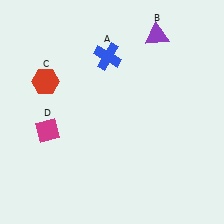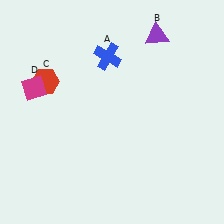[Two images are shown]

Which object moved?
The magenta diamond (D) moved up.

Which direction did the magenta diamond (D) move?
The magenta diamond (D) moved up.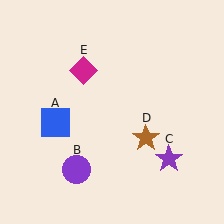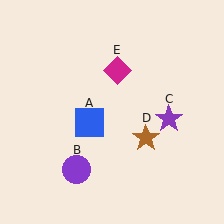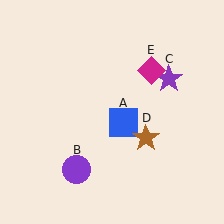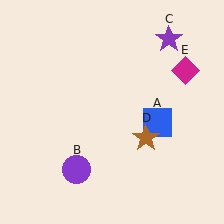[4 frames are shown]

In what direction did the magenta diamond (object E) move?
The magenta diamond (object E) moved right.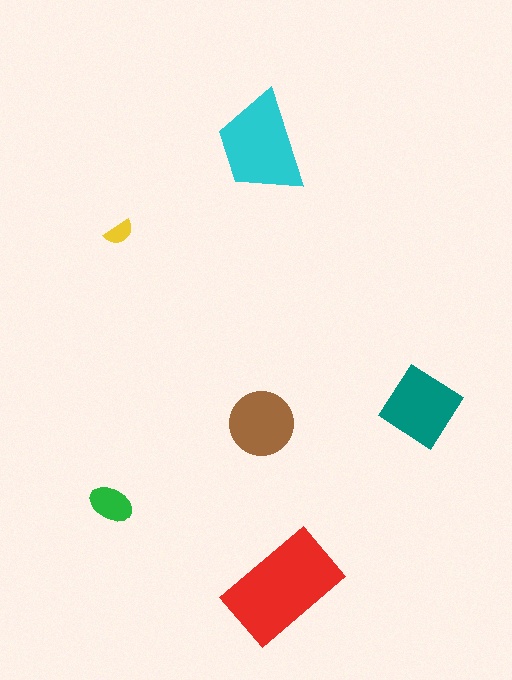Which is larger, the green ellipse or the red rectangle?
The red rectangle.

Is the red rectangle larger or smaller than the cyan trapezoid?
Larger.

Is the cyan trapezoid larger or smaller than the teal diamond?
Larger.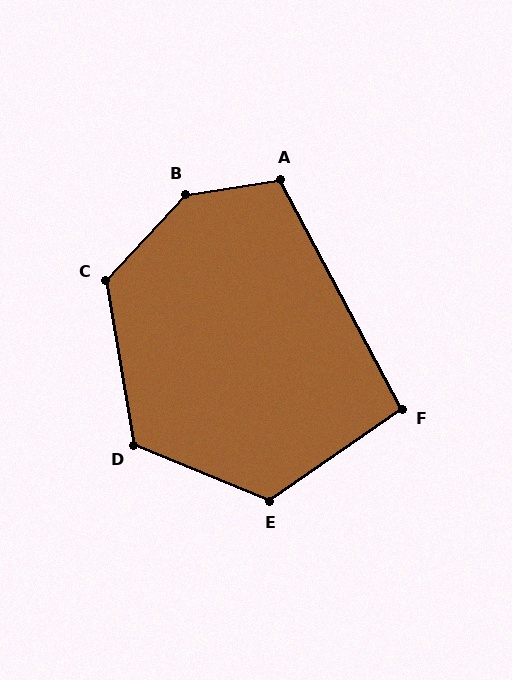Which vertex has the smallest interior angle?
F, at approximately 97 degrees.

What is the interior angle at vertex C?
Approximately 128 degrees (obtuse).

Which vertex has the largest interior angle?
B, at approximately 141 degrees.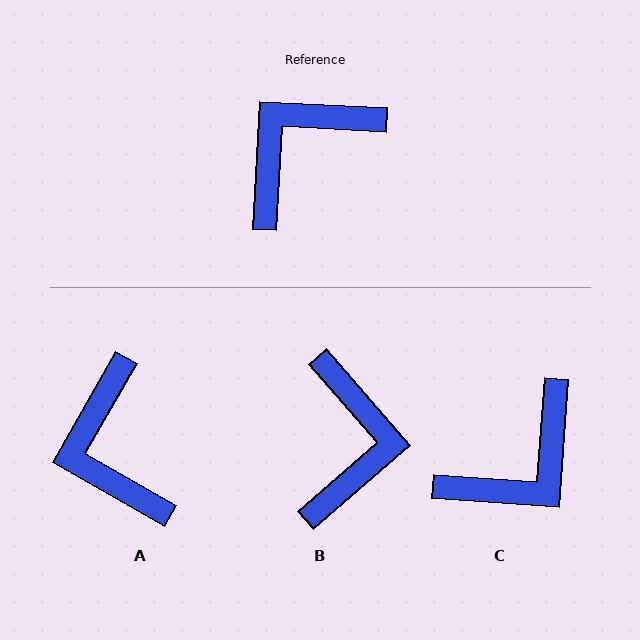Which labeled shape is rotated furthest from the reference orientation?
C, about 179 degrees away.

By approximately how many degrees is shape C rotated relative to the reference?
Approximately 179 degrees counter-clockwise.